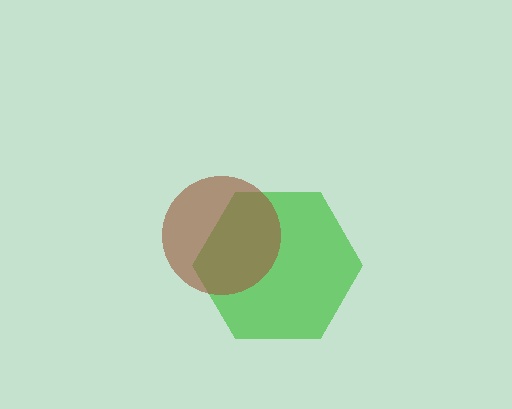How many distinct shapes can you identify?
There are 2 distinct shapes: a green hexagon, a brown circle.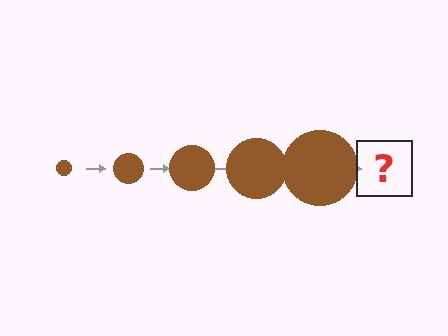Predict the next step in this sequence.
The next step is a brown circle, larger than the previous one.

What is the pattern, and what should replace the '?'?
The pattern is that the circle gets progressively larger each step. The '?' should be a brown circle, larger than the previous one.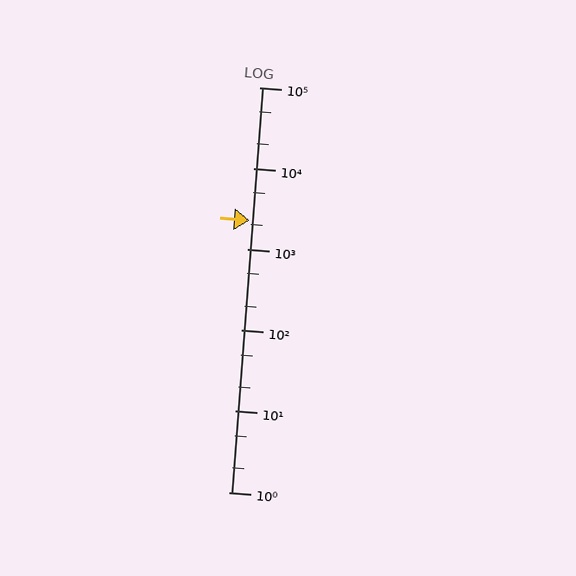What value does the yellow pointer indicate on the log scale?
The pointer indicates approximately 2300.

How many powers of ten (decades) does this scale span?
The scale spans 5 decades, from 1 to 100000.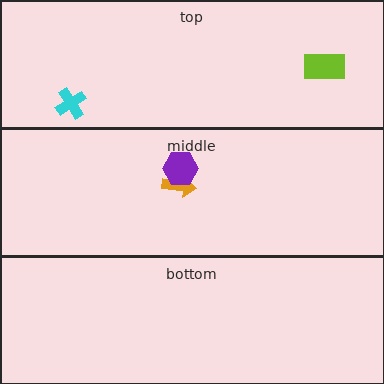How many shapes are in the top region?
2.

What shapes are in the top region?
The cyan cross, the lime rectangle.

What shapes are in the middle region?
The orange arrow, the purple hexagon.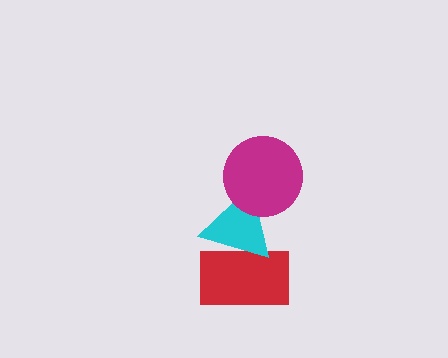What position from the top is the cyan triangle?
The cyan triangle is 2nd from the top.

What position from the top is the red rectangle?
The red rectangle is 3rd from the top.